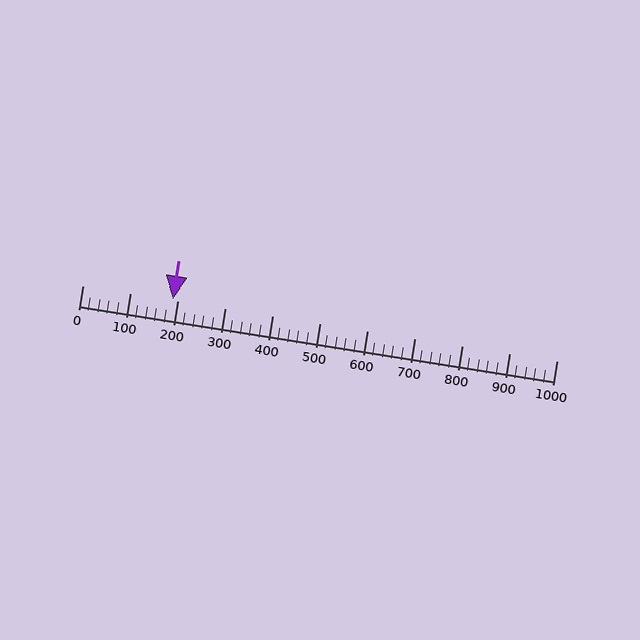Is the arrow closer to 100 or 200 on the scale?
The arrow is closer to 200.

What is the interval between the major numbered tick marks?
The major tick marks are spaced 100 units apart.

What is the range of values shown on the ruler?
The ruler shows values from 0 to 1000.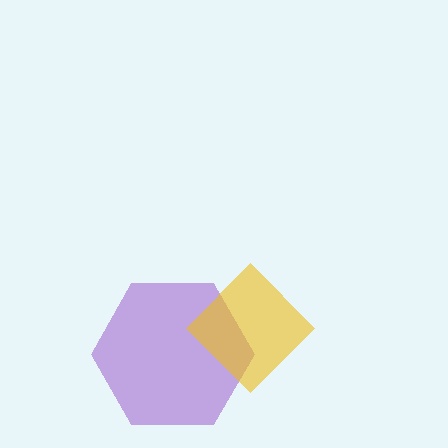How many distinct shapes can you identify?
There are 2 distinct shapes: a purple hexagon, a yellow diamond.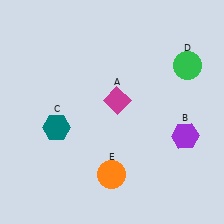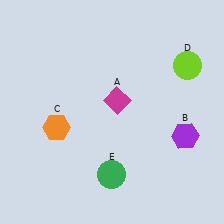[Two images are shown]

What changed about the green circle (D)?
In Image 1, D is green. In Image 2, it changed to lime.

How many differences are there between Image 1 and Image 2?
There are 3 differences between the two images.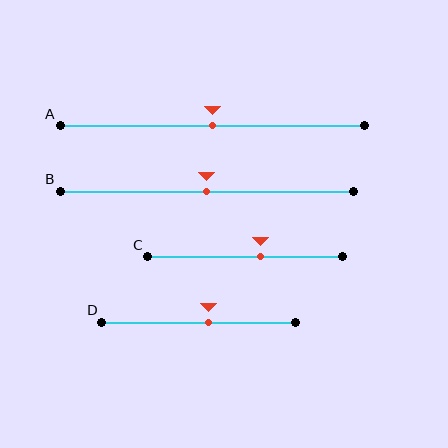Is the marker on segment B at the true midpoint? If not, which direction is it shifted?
Yes, the marker on segment B is at the true midpoint.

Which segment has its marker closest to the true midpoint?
Segment A has its marker closest to the true midpoint.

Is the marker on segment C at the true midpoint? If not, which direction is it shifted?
No, the marker on segment C is shifted to the right by about 8% of the segment length.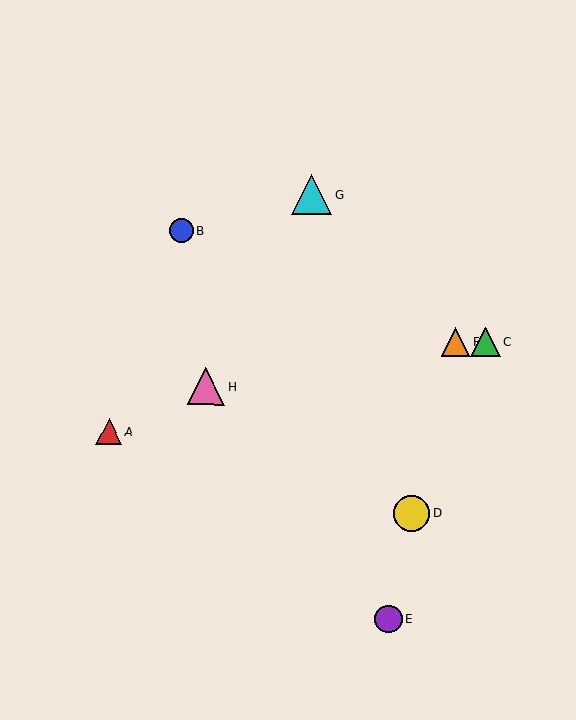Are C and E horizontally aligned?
No, C is at y≈342 and E is at y≈619.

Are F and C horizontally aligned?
Yes, both are at y≈342.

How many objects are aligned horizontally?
2 objects (C, F) are aligned horizontally.